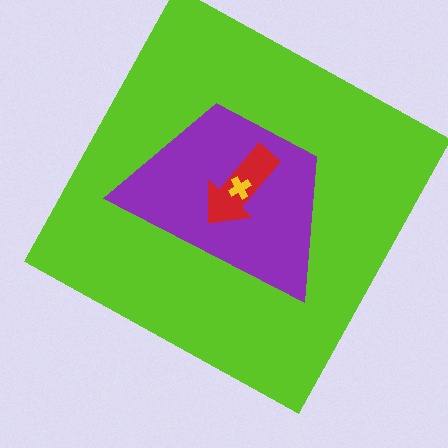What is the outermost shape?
The lime square.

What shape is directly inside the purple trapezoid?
The red arrow.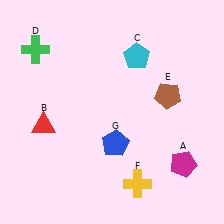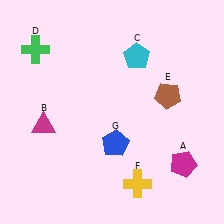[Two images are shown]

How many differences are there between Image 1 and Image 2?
There is 1 difference between the two images.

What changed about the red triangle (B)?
In Image 1, B is red. In Image 2, it changed to magenta.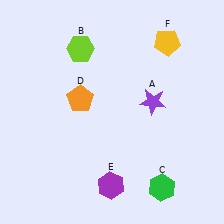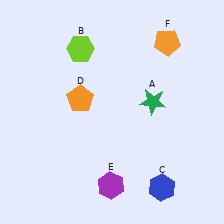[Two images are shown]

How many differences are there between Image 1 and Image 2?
There are 3 differences between the two images.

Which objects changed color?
A changed from purple to green. C changed from green to blue. F changed from yellow to orange.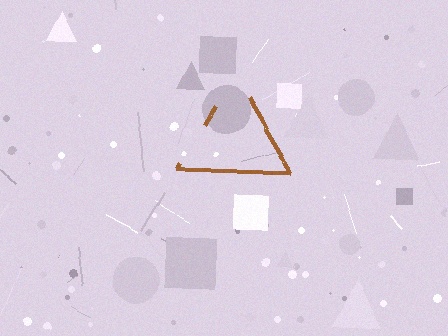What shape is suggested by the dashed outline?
The dashed outline suggests a triangle.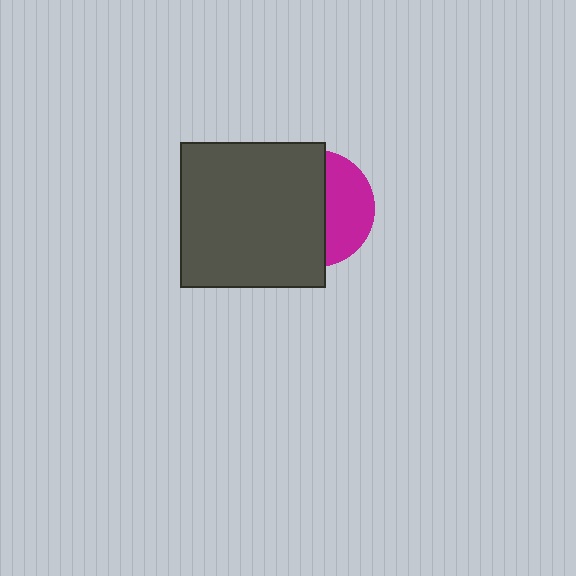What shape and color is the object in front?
The object in front is a dark gray square.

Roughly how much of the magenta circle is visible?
A small part of it is visible (roughly 40%).